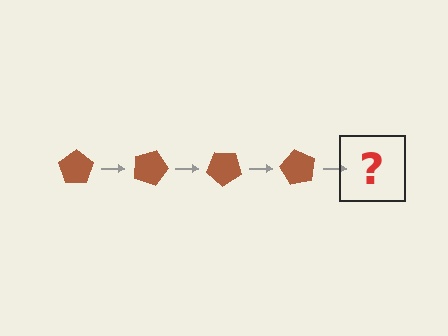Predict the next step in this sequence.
The next step is a brown pentagon rotated 80 degrees.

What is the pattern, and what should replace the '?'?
The pattern is that the pentagon rotates 20 degrees each step. The '?' should be a brown pentagon rotated 80 degrees.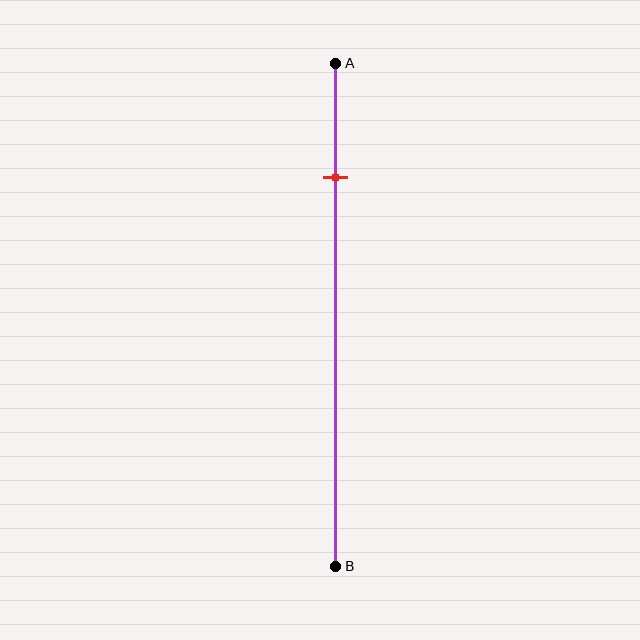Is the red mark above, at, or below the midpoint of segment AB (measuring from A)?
The red mark is above the midpoint of segment AB.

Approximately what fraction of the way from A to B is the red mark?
The red mark is approximately 25% of the way from A to B.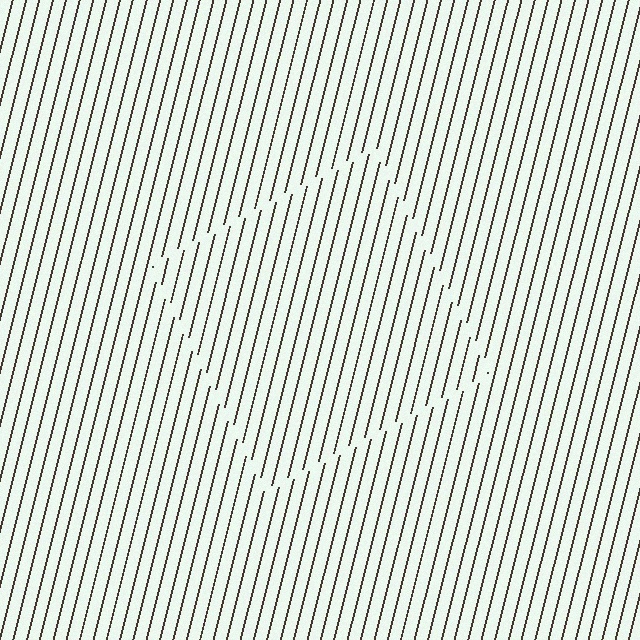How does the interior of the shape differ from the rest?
The interior of the shape contains the same grating, shifted by half a period — the contour is defined by the phase discontinuity where line-ends from the inner and outer gratings abut.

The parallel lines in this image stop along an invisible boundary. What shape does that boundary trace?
An illusory square. The interior of the shape contains the same grating, shifted by half a period — the contour is defined by the phase discontinuity where line-ends from the inner and outer gratings abut.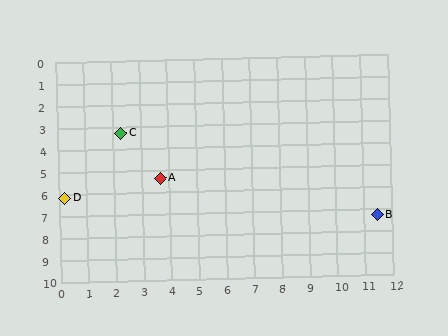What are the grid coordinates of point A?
Point A is at approximately (3.7, 5.4).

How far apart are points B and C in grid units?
Points B and C are about 10.0 grid units apart.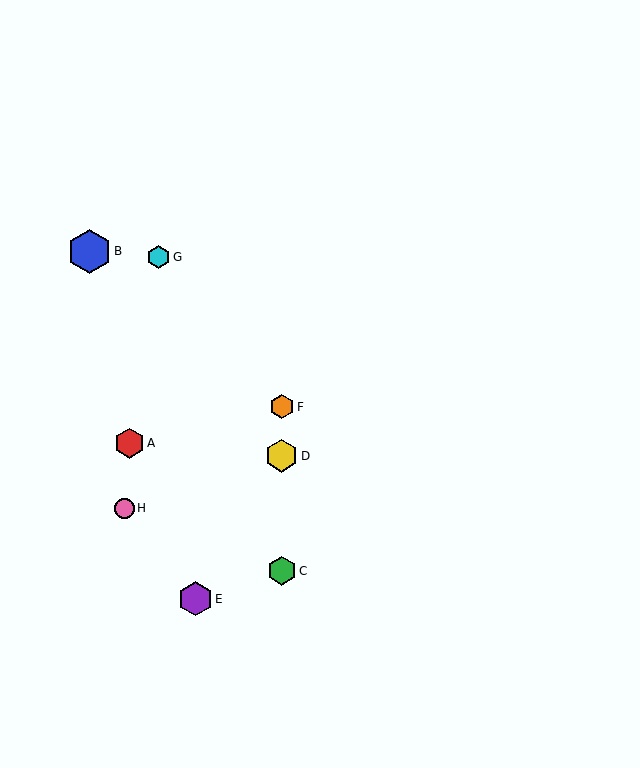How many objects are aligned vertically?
3 objects (C, D, F) are aligned vertically.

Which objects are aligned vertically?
Objects C, D, F are aligned vertically.